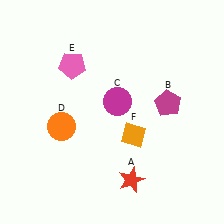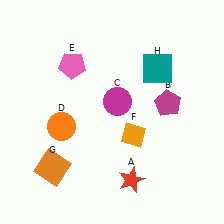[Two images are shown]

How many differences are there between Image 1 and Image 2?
There are 2 differences between the two images.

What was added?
An orange square (G), a teal square (H) were added in Image 2.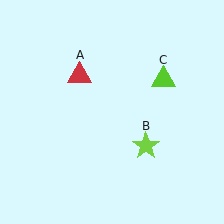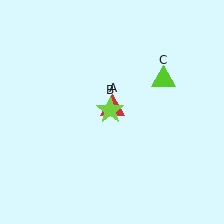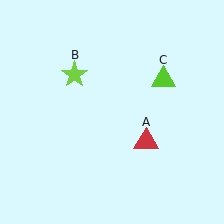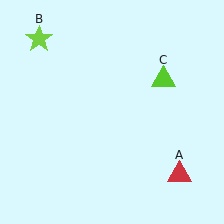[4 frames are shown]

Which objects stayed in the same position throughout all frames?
Lime triangle (object C) remained stationary.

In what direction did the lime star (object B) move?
The lime star (object B) moved up and to the left.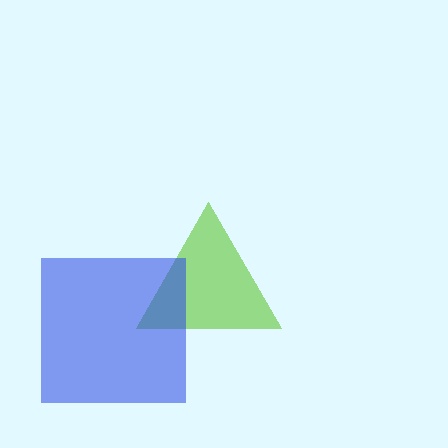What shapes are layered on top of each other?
The layered shapes are: a lime triangle, a blue square.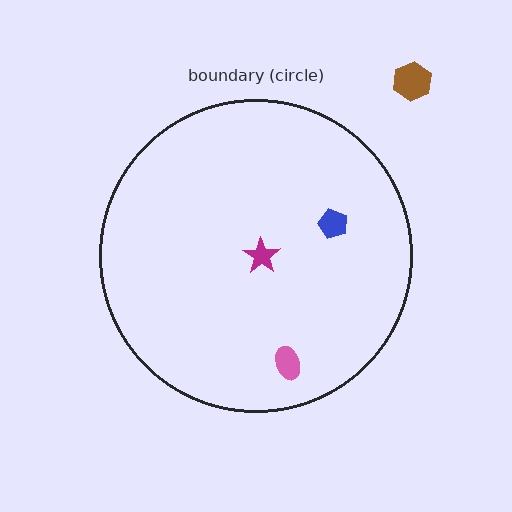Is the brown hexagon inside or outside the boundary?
Outside.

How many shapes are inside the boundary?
3 inside, 1 outside.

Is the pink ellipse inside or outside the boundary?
Inside.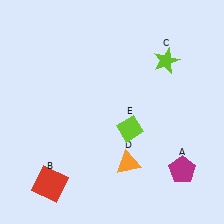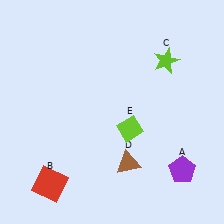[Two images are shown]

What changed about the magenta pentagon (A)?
In Image 1, A is magenta. In Image 2, it changed to purple.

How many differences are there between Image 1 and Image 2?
There are 2 differences between the two images.